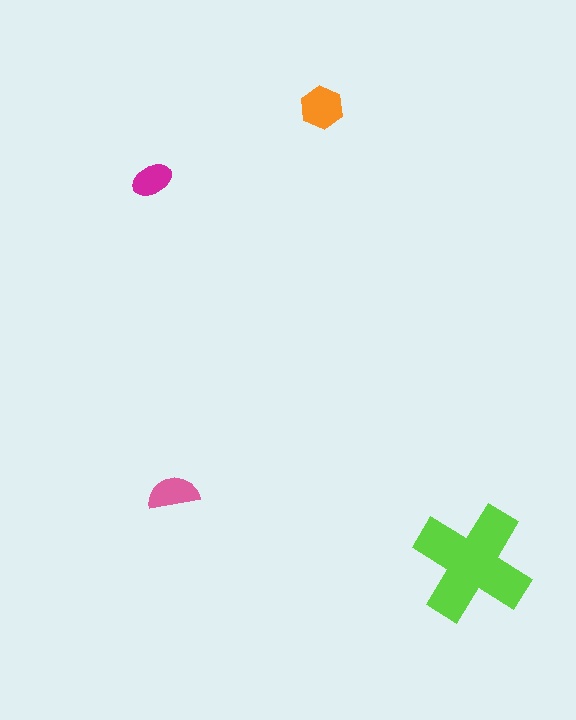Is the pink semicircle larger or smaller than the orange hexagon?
Smaller.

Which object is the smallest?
The magenta ellipse.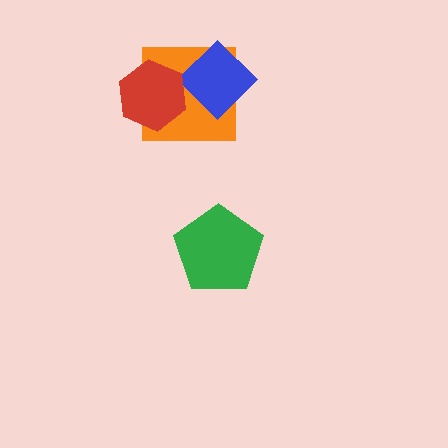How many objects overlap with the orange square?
2 objects overlap with the orange square.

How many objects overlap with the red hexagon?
2 objects overlap with the red hexagon.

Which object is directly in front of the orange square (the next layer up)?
The blue diamond is directly in front of the orange square.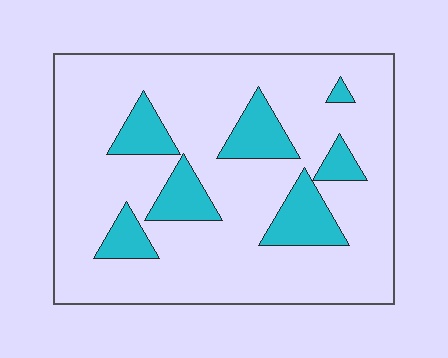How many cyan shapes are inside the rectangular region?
7.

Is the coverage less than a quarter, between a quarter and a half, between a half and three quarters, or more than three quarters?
Less than a quarter.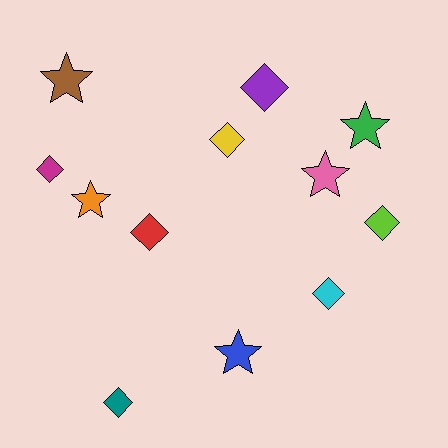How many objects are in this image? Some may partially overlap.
There are 12 objects.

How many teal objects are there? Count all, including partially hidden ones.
There is 1 teal object.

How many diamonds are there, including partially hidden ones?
There are 7 diamonds.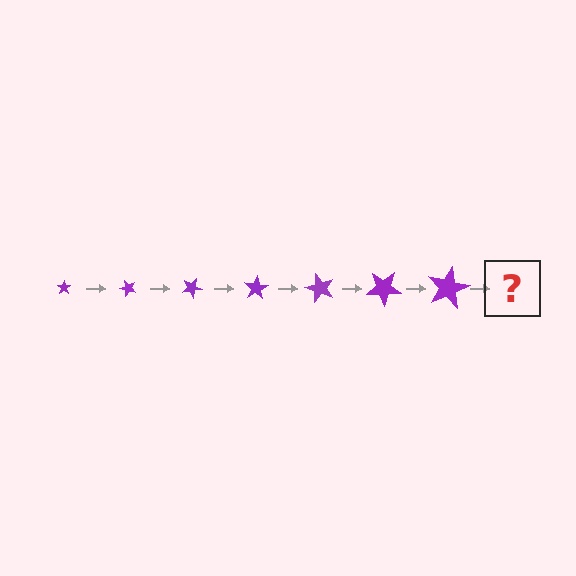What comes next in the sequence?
The next element should be a star, larger than the previous one and rotated 350 degrees from the start.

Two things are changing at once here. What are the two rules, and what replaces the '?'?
The two rules are that the star grows larger each step and it rotates 50 degrees each step. The '?' should be a star, larger than the previous one and rotated 350 degrees from the start.